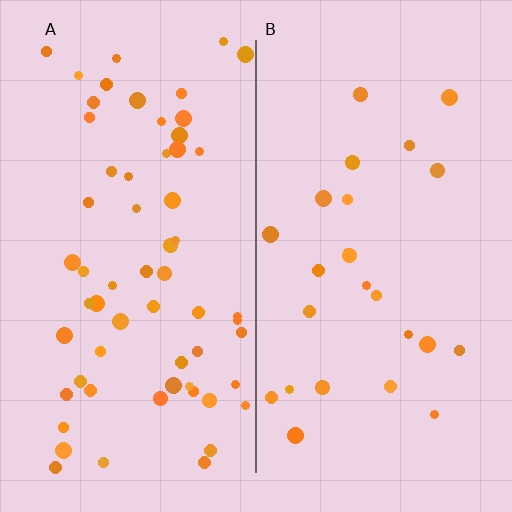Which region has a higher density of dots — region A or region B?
A (the left).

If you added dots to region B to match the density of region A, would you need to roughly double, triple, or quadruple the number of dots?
Approximately double.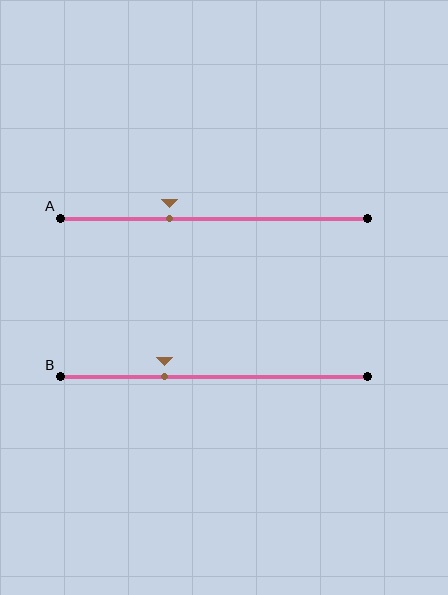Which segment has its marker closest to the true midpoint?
Segment A has its marker closest to the true midpoint.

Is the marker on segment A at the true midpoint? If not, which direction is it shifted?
No, the marker on segment A is shifted to the left by about 15% of the segment length.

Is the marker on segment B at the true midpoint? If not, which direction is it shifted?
No, the marker on segment B is shifted to the left by about 16% of the segment length.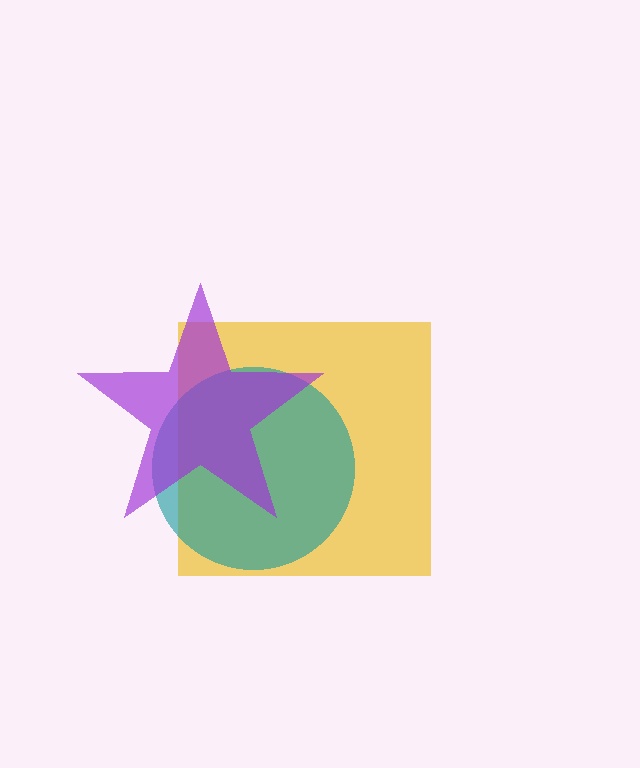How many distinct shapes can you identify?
There are 3 distinct shapes: a yellow square, a teal circle, a purple star.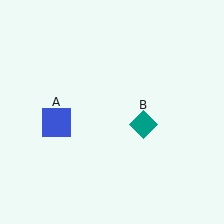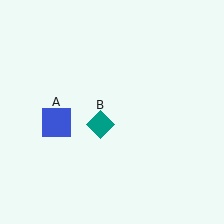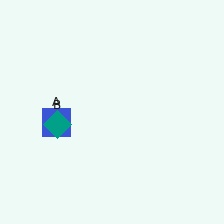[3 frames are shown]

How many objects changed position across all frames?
1 object changed position: teal diamond (object B).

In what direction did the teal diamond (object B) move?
The teal diamond (object B) moved left.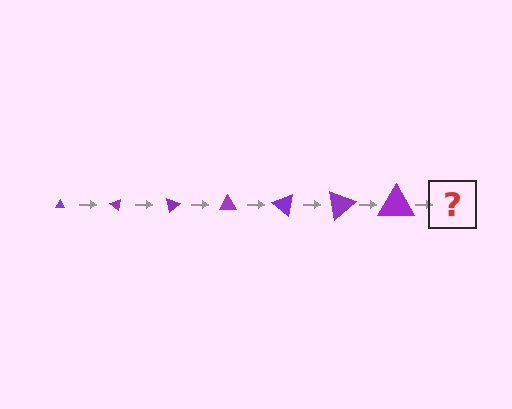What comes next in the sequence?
The next element should be a triangle, larger than the previous one and rotated 280 degrees from the start.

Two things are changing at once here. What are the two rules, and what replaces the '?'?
The two rules are that the triangle grows larger each step and it rotates 40 degrees each step. The '?' should be a triangle, larger than the previous one and rotated 280 degrees from the start.